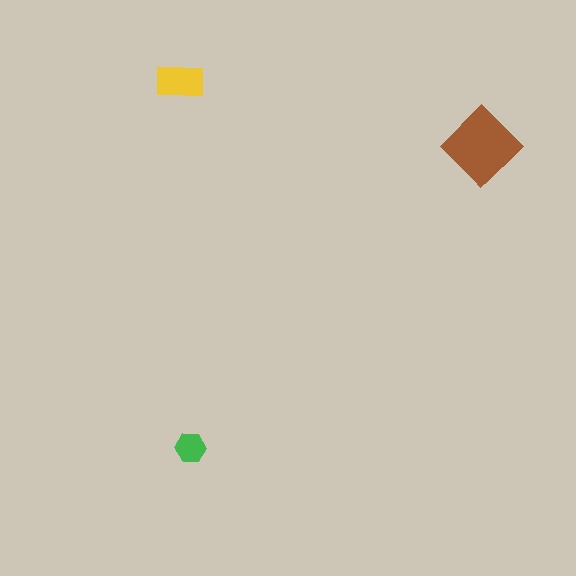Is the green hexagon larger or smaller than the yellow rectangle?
Smaller.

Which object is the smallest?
The green hexagon.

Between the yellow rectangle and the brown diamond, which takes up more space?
The brown diamond.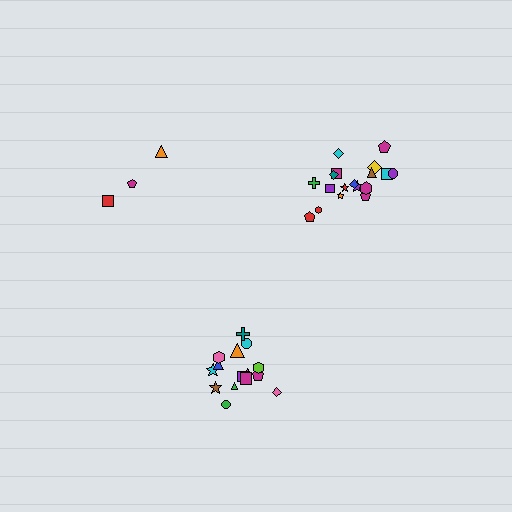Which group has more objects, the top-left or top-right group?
The top-right group.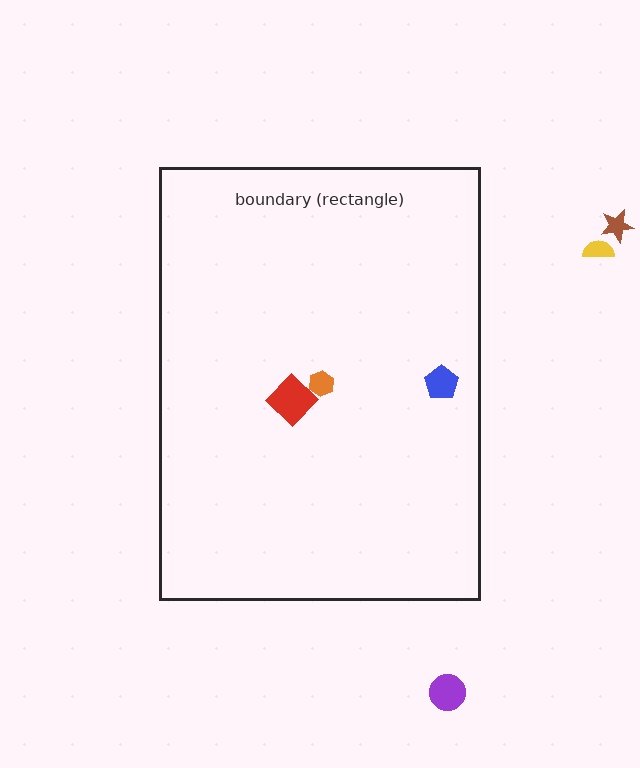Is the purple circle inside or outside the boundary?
Outside.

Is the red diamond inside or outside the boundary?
Inside.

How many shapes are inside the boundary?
3 inside, 3 outside.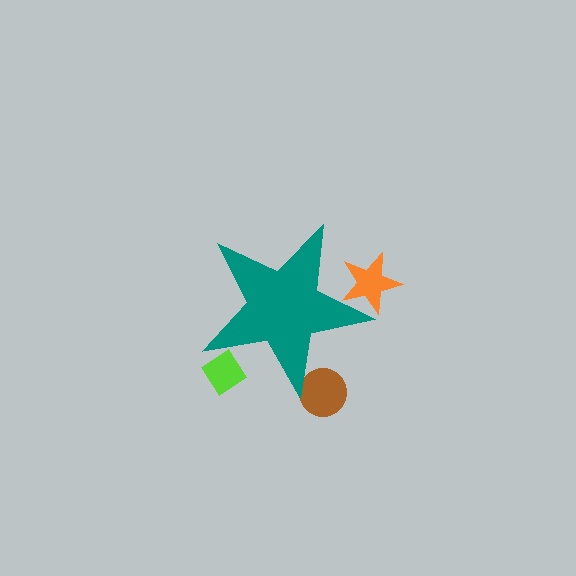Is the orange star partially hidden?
Yes, the orange star is partially hidden behind the teal star.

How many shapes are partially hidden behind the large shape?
3 shapes are partially hidden.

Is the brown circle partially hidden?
Yes, the brown circle is partially hidden behind the teal star.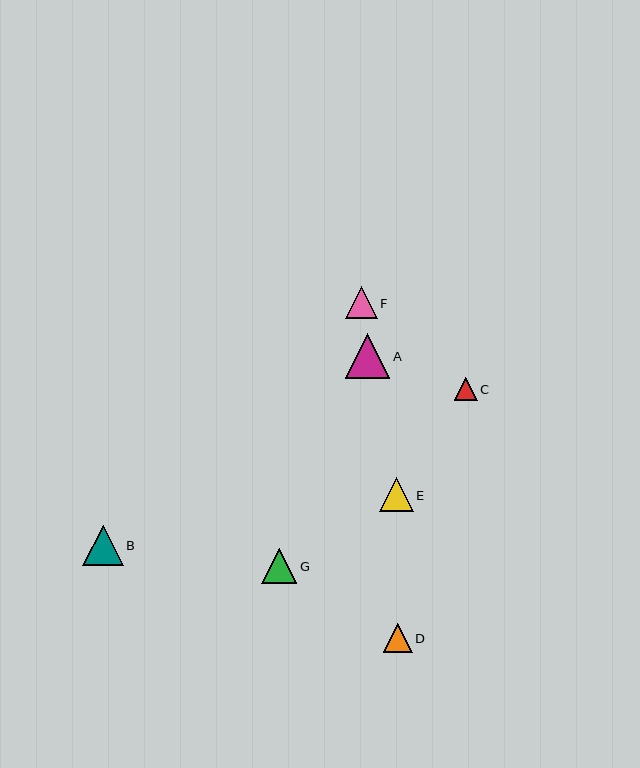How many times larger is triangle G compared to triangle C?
Triangle G is approximately 1.5 times the size of triangle C.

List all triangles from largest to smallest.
From largest to smallest: A, B, G, E, F, D, C.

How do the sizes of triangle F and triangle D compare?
Triangle F and triangle D are approximately the same size.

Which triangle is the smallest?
Triangle C is the smallest with a size of approximately 23 pixels.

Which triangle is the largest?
Triangle A is the largest with a size of approximately 44 pixels.